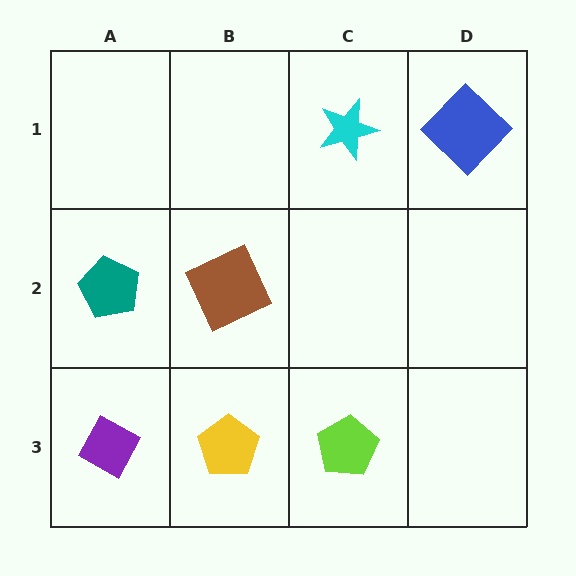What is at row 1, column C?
A cyan star.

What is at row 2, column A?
A teal pentagon.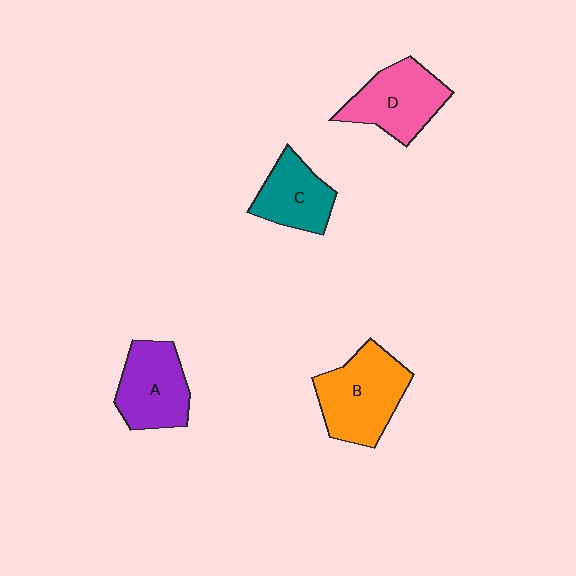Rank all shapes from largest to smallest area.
From largest to smallest: B (orange), D (pink), A (purple), C (teal).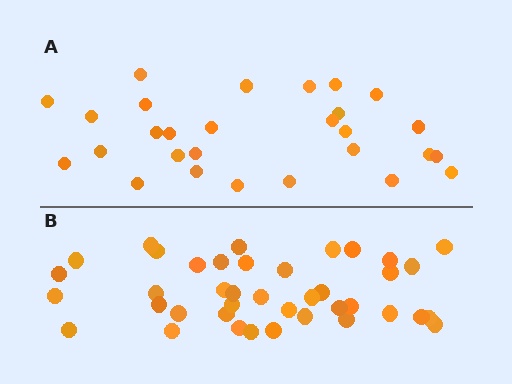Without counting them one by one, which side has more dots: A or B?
Region B (the bottom region) has more dots.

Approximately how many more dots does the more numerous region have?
Region B has roughly 12 or so more dots than region A.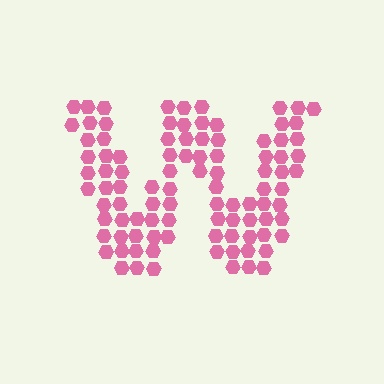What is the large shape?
The large shape is the letter W.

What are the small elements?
The small elements are hexagons.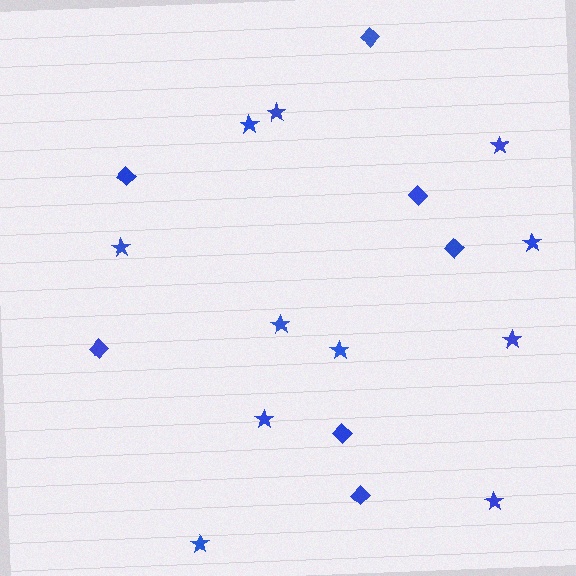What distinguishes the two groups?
There are 2 groups: one group of diamonds (7) and one group of stars (11).